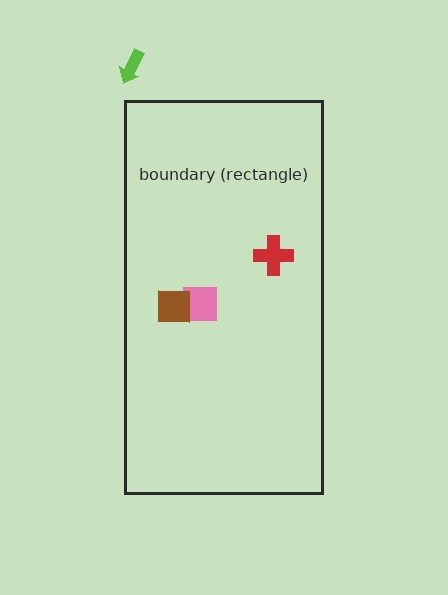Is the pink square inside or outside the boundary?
Inside.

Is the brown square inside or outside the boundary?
Inside.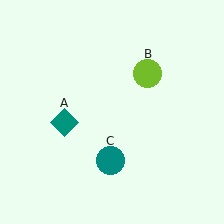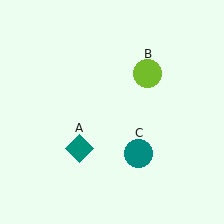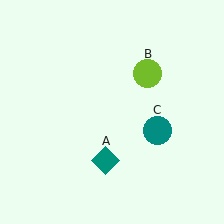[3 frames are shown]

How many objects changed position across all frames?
2 objects changed position: teal diamond (object A), teal circle (object C).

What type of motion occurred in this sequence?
The teal diamond (object A), teal circle (object C) rotated counterclockwise around the center of the scene.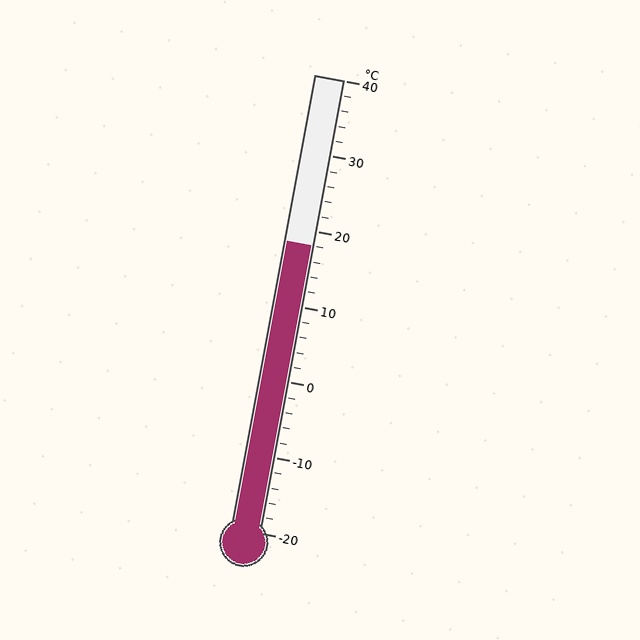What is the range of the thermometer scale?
The thermometer scale ranges from -20°C to 40°C.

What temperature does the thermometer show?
The thermometer shows approximately 18°C.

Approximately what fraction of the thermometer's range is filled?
The thermometer is filled to approximately 65% of its range.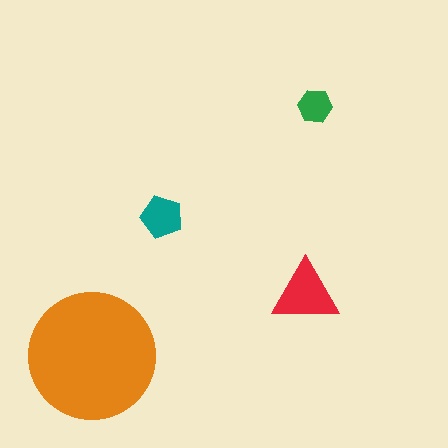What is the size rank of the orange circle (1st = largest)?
1st.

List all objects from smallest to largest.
The green hexagon, the teal pentagon, the red triangle, the orange circle.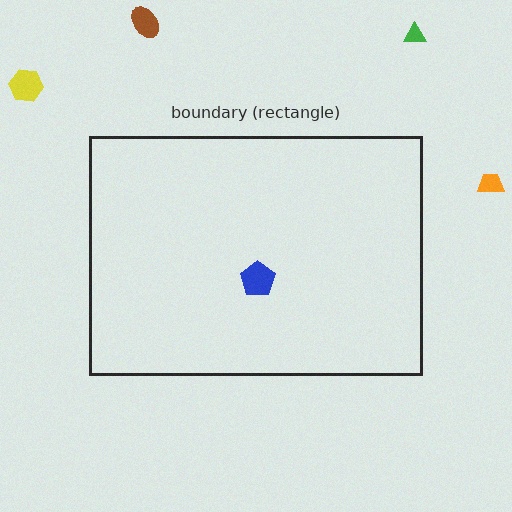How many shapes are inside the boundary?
1 inside, 4 outside.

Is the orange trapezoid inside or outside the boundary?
Outside.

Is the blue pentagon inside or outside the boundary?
Inside.